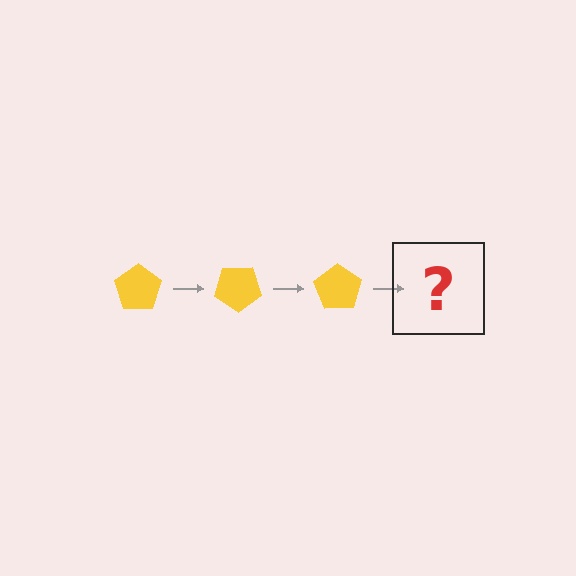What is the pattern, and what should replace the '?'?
The pattern is that the pentagon rotates 35 degrees each step. The '?' should be a yellow pentagon rotated 105 degrees.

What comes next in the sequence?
The next element should be a yellow pentagon rotated 105 degrees.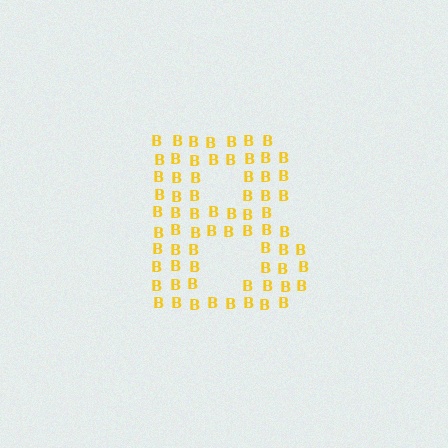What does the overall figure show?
The overall figure shows the letter B.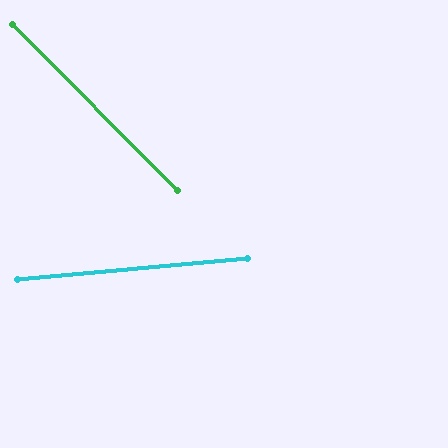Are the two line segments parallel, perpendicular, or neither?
Neither parallel nor perpendicular — they differ by about 50°.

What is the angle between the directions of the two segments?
Approximately 50 degrees.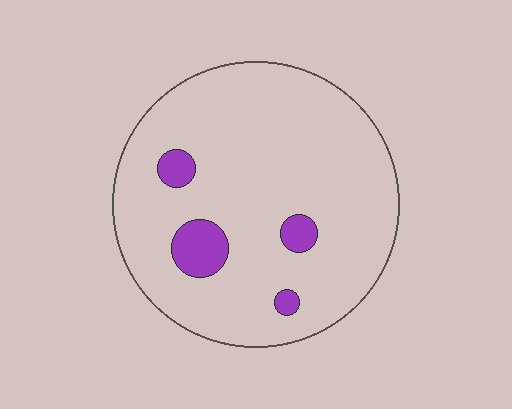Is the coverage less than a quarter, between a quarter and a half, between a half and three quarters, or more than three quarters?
Less than a quarter.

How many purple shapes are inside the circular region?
4.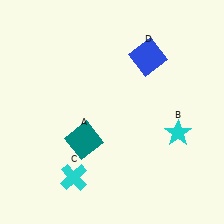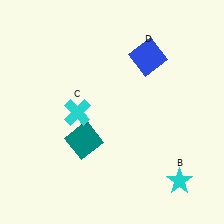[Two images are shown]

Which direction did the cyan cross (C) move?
The cyan cross (C) moved up.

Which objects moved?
The objects that moved are: the cyan star (B), the cyan cross (C).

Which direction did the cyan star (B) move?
The cyan star (B) moved down.